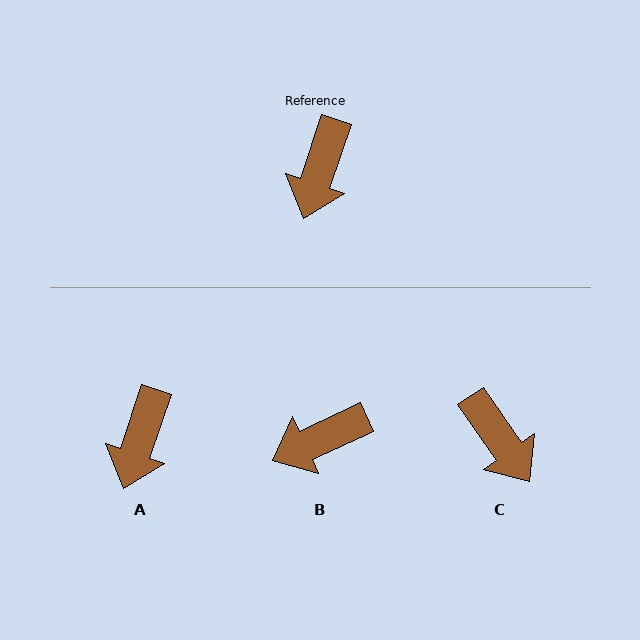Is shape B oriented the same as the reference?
No, it is off by about 47 degrees.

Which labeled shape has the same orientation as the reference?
A.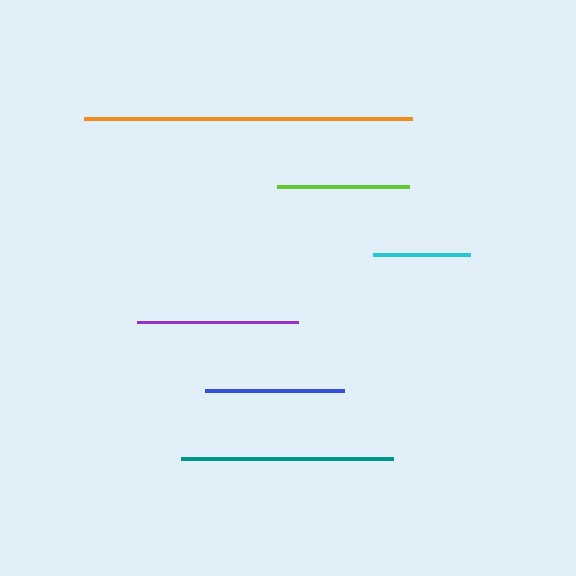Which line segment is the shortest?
The cyan line is the shortest at approximately 97 pixels.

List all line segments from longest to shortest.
From longest to shortest: orange, teal, purple, blue, lime, cyan.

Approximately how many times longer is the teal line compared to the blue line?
The teal line is approximately 1.5 times the length of the blue line.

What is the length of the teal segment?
The teal segment is approximately 212 pixels long.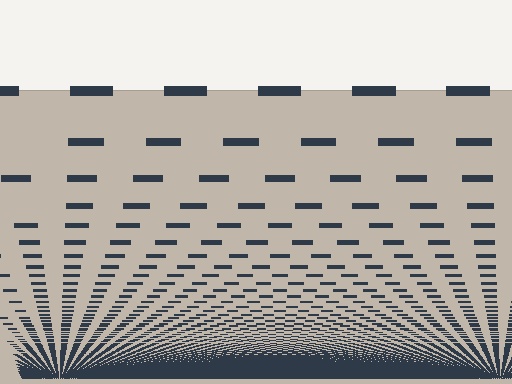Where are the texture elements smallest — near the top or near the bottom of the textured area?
Near the bottom.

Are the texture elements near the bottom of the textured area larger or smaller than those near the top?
Smaller. The gradient is inverted — elements near the bottom are smaller and denser.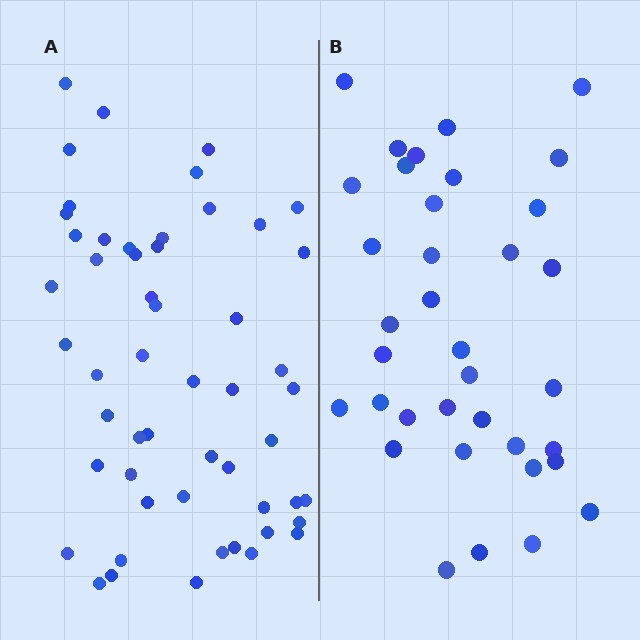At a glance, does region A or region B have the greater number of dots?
Region A (the left region) has more dots.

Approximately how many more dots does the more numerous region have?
Region A has approximately 15 more dots than region B.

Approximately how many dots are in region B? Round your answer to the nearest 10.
About 40 dots. (The exact count is 36, which rounds to 40.)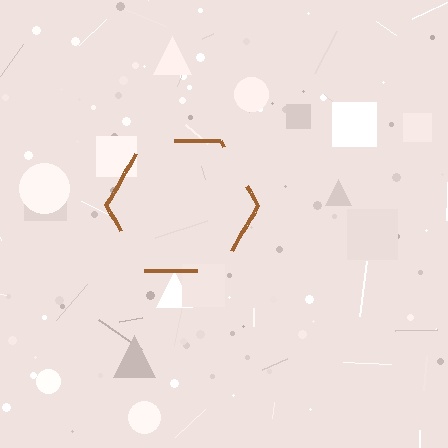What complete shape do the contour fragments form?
The contour fragments form a hexagon.